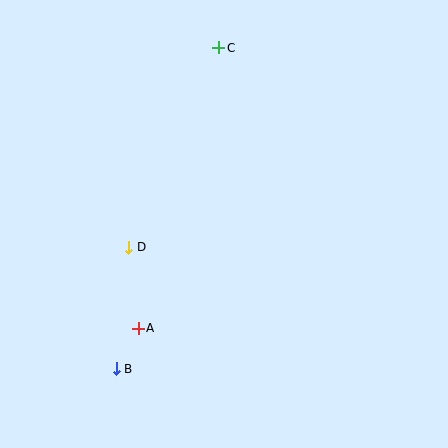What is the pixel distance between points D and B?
The distance between D and B is 122 pixels.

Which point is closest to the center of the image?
Point D at (129, 247) is closest to the center.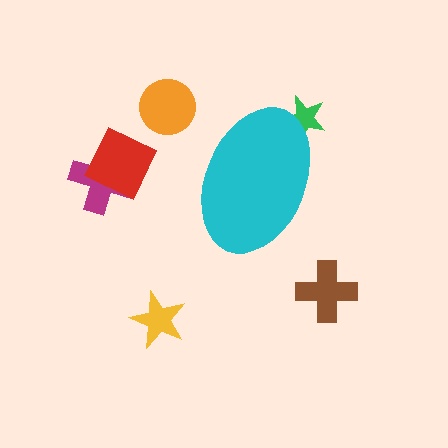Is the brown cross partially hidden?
No, the brown cross is fully visible.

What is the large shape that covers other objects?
A cyan ellipse.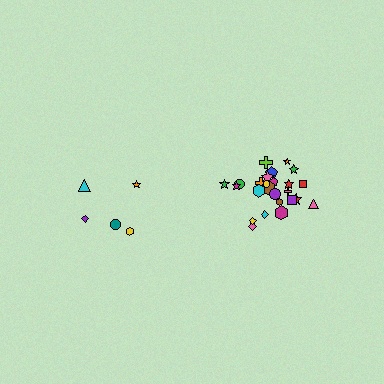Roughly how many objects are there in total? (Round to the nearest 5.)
Roughly 30 objects in total.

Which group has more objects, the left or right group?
The right group.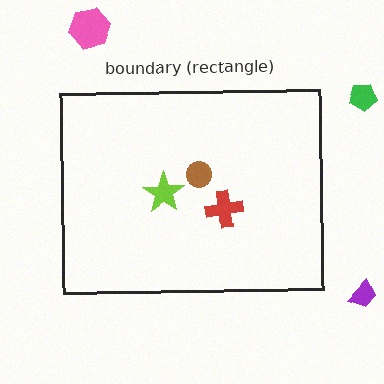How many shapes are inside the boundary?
3 inside, 3 outside.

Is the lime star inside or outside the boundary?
Inside.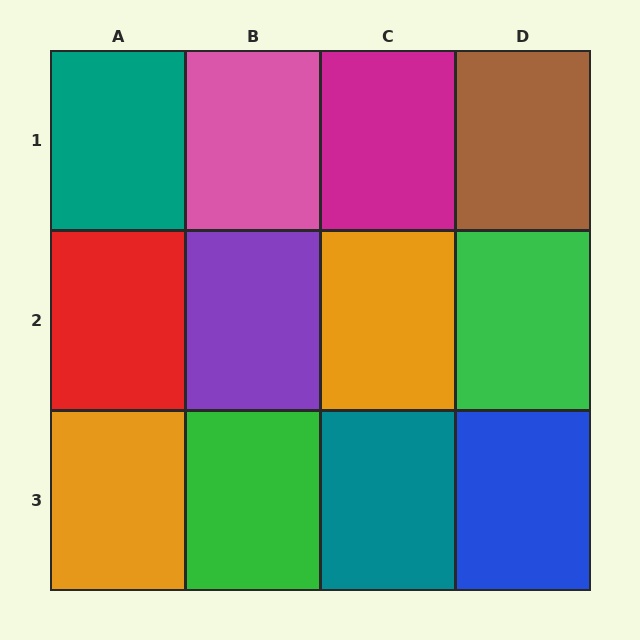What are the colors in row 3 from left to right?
Orange, green, teal, blue.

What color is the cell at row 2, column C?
Orange.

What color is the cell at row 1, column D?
Brown.